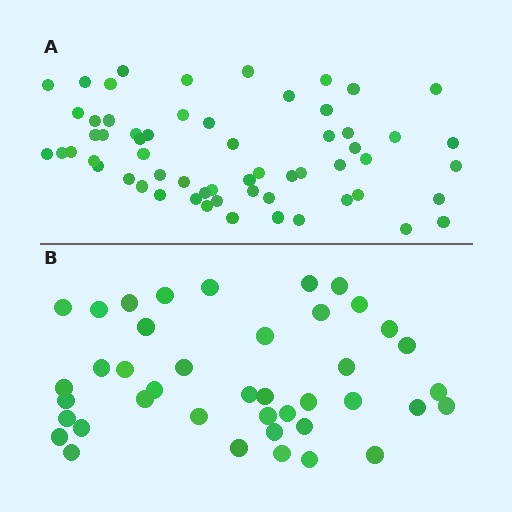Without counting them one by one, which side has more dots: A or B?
Region A (the top region) has more dots.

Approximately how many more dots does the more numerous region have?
Region A has approximately 20 more dots than region B.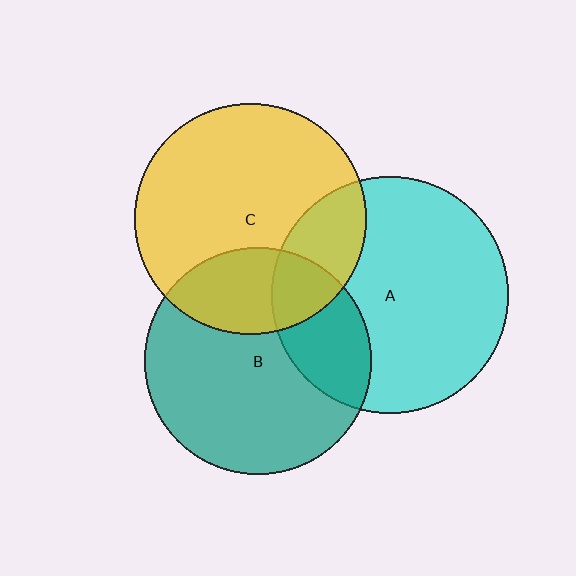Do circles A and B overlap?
Yes.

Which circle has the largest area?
Circle A (cyan).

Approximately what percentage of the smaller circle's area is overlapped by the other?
Approximately 25%.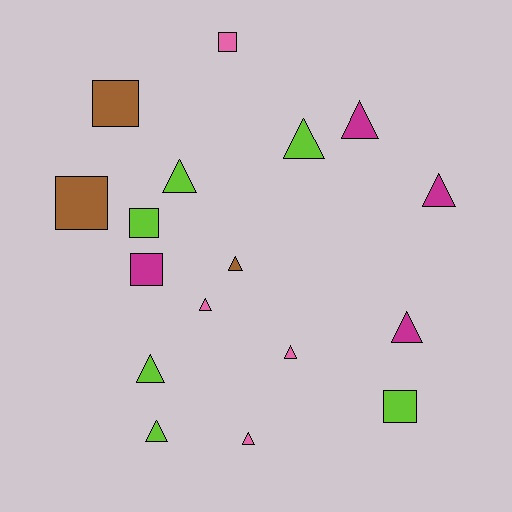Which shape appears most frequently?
Triangle, with 11 objects.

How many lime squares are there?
There are 2 lime squares.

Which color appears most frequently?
Lime, with 6 objects.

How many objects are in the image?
There are 17 objects.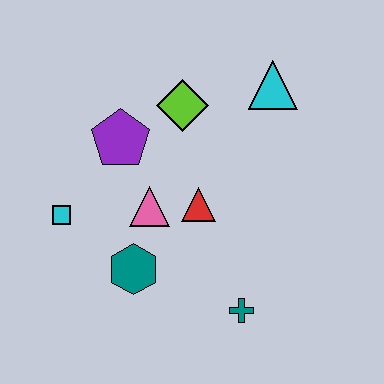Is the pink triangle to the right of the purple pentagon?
Yes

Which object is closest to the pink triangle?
The red triangle is closest to the pink triangle.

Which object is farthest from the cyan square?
The cyan triangle is farthest from the cyan square.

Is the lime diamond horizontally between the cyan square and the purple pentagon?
No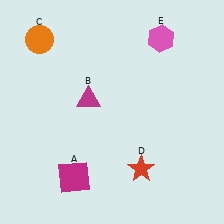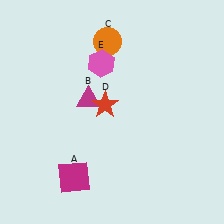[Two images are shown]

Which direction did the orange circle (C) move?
The orange circle (C) moved right.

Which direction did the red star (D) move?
The red star (D) moved up.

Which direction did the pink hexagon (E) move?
The pink hexagon (E) moved left.